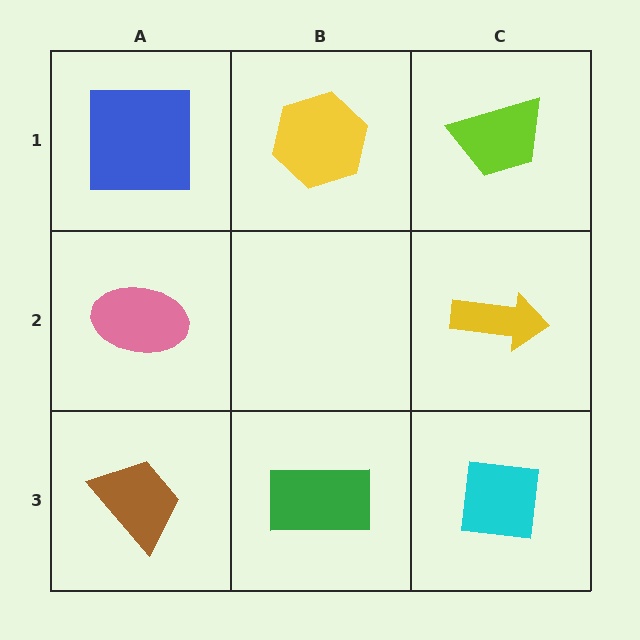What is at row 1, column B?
A yellow hexagon.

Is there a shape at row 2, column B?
No, that cell is empty.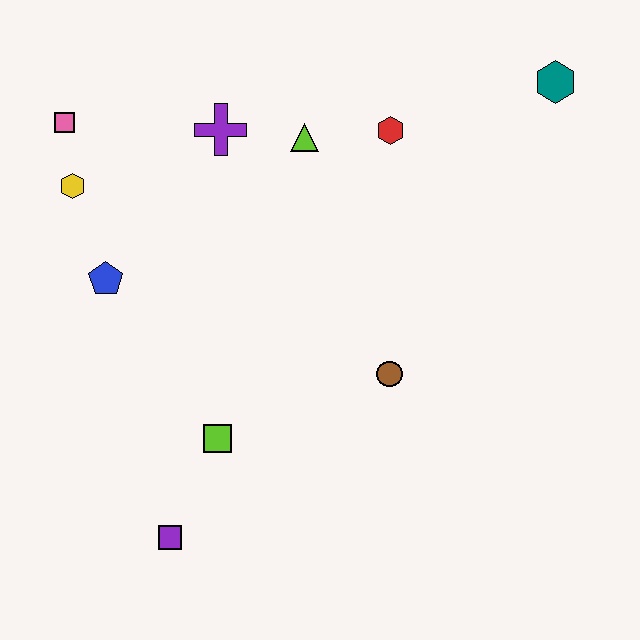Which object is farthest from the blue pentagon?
The teal hexagon is farthest from the blue pentagon.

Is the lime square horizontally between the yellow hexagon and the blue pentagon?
No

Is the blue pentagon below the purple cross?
Yes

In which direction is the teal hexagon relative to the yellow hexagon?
The teal hexagon is to the right of the yellow hexagon.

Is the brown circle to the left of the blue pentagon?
No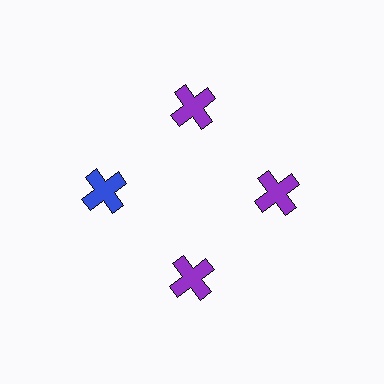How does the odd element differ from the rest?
It has a different color: blue instead of purple.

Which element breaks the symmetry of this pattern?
The blue cross at roughly the 9 o'clock position breaks the symmetry. All other shapes are purple crosses.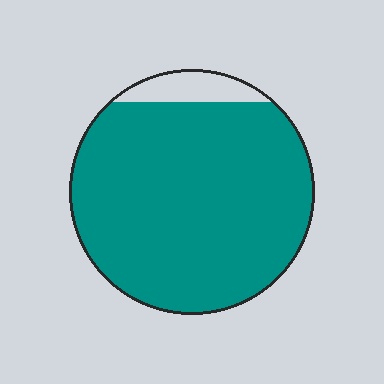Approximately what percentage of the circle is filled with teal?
Approximately 90%.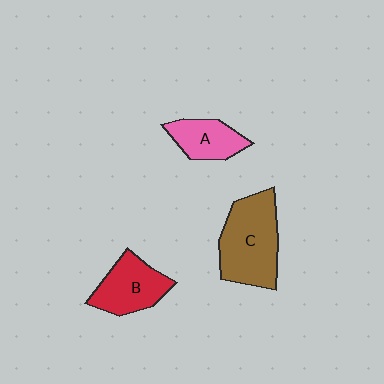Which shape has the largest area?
Shape C (brown).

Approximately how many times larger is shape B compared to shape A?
Approximately 1.3 times.